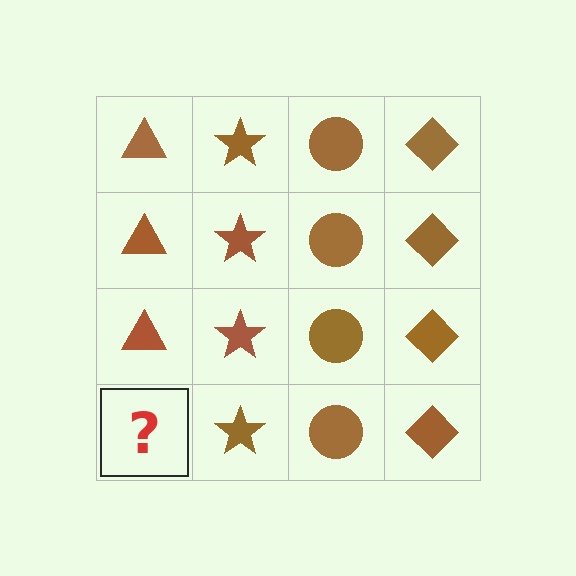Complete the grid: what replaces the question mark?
The question mark should be replaced with a brown triangle.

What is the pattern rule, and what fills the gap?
The rule is that each column has a consistent shape. The gap should be filled with a brown triangle.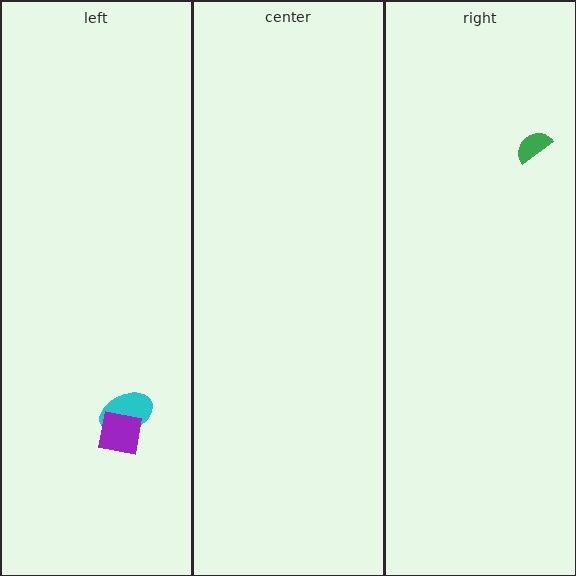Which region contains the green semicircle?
The right region.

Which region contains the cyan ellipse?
The left region.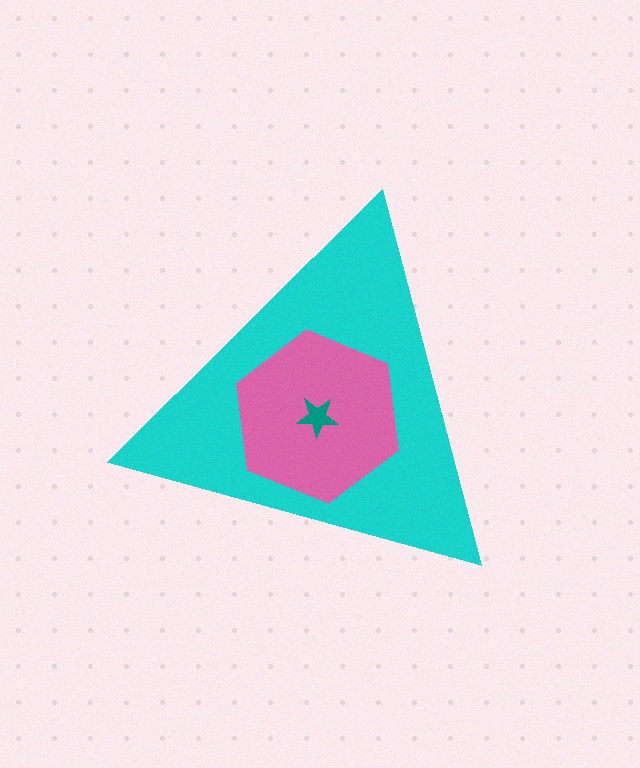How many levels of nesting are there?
3.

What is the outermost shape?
The cyan triangle.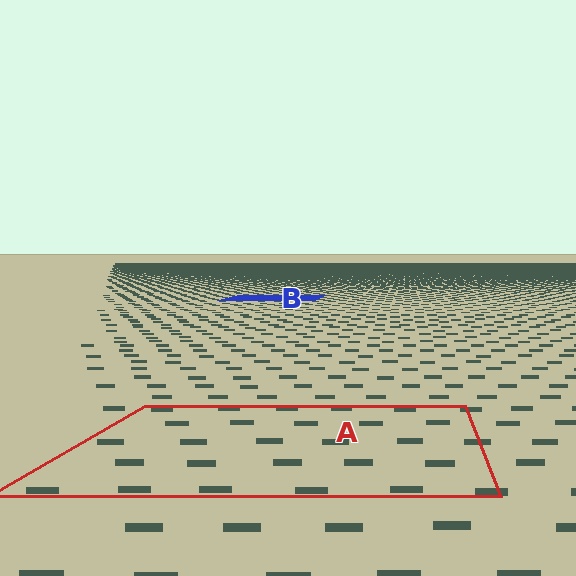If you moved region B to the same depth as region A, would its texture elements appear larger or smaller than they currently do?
They would appear larger. At a closer depth, the same texture elements are projected at a bigger on-screen size.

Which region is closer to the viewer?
Region A is closer. The texture elements there are larger and more spread out.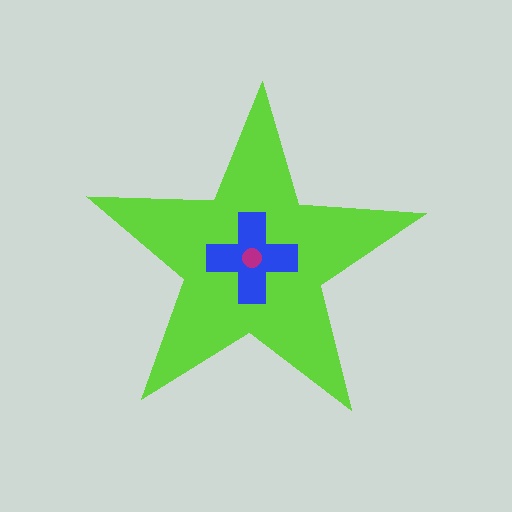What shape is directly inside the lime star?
The blue cross.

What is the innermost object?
The magenta circle.